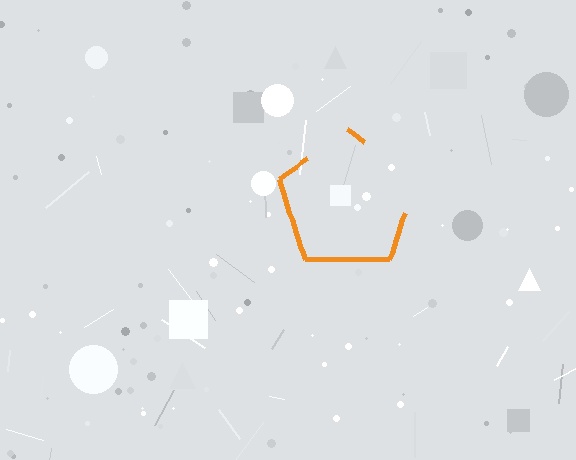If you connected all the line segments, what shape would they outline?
They would outline a pentagon.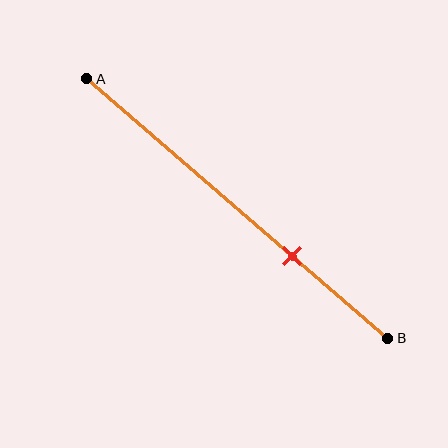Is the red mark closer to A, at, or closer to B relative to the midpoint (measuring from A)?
The red mark is closer to point B than the midpoint of segment AB.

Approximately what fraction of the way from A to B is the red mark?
The red mark is approximately 70% of the way from A to B.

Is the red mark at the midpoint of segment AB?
No, the mark is at about 70% from A, not at the 50% midpoint.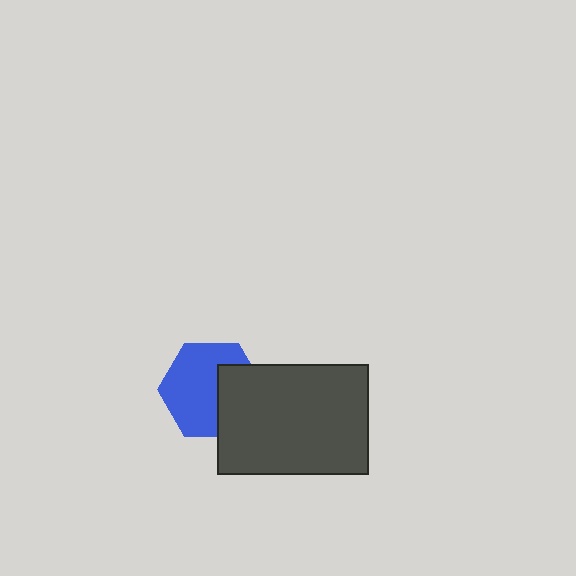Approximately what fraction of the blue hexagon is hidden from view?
Roughly 36% of the blue hexagon is hidden behind the dark gray rectangle.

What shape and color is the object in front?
The object in front is a dark gray rectangle.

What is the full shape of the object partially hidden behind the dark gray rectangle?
The partially hidden object is a blue hexagon.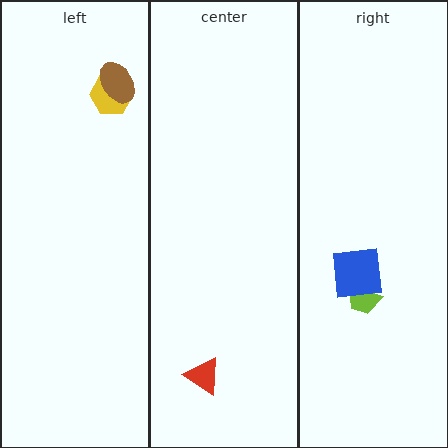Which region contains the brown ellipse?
The left region.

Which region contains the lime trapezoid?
The right region.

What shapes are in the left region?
The yellow hexagon, the brown ellipse.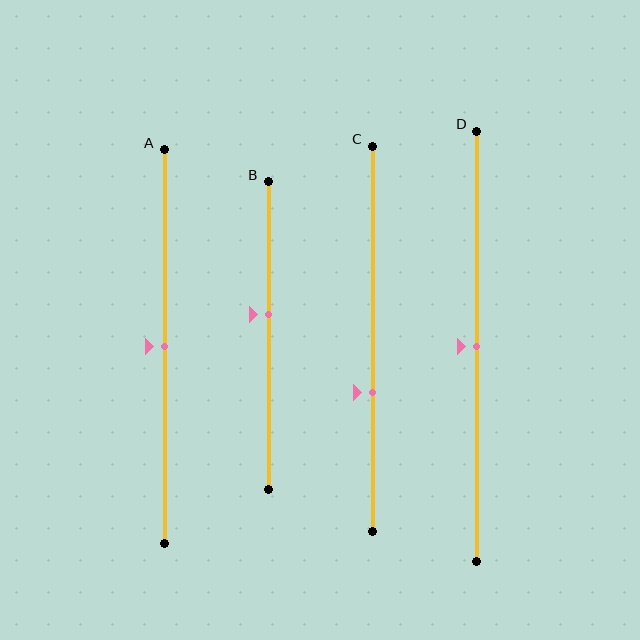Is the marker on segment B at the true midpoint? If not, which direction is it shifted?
No, the marker on segment B is shifted upward by about 7% of the segment length.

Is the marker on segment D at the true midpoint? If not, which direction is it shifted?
Yes, the marker on segment D is at the true midpoint.